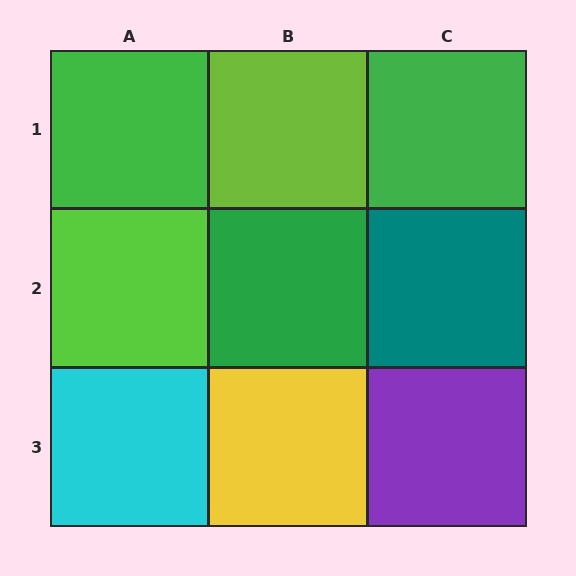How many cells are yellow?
1 cell is yellow.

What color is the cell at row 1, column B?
Lime.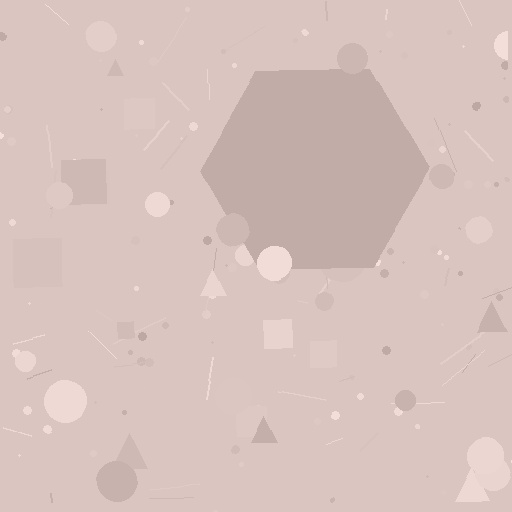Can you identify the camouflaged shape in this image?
The camouflaged shape is a hexagon.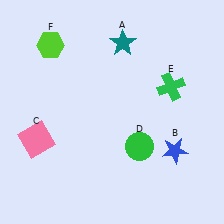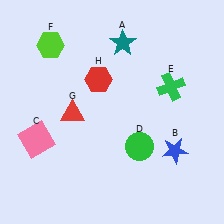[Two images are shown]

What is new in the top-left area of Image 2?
A red hexagon (H) was added in the top-left area of Image 2.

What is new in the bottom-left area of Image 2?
A red triangle (G) was added in the bottom-left area of Image 2.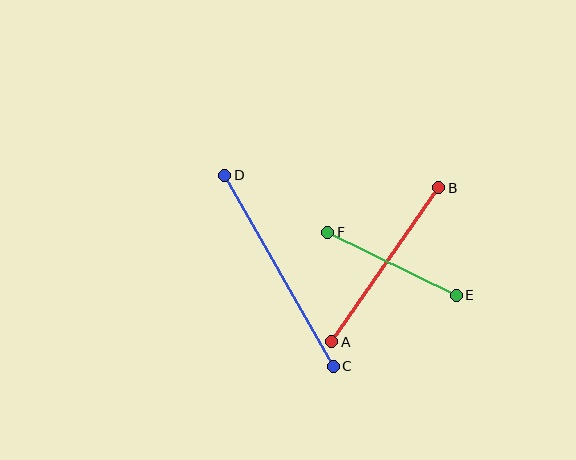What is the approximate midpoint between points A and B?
The midpoint is at approximately (385, 265) pixels.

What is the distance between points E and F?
The distance is approximately 143 pixels.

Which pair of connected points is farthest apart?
Points C and D are farthest apart.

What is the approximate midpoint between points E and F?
The midpoint is at approximately (392, 264) pixels.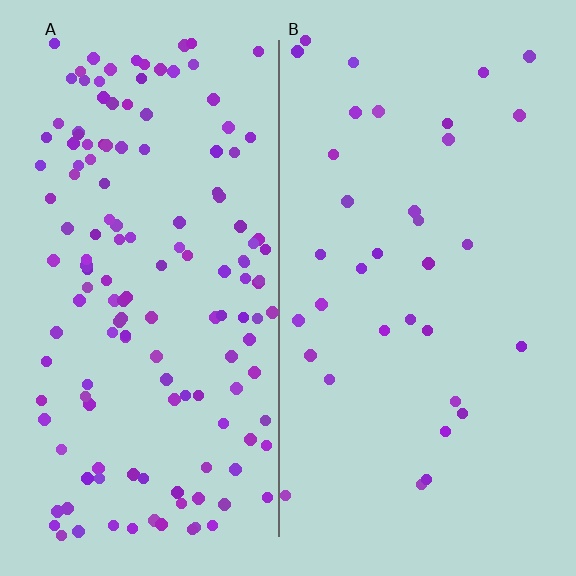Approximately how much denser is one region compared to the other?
Approximately 4.2× — region A over region B.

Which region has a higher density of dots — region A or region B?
A (the left).